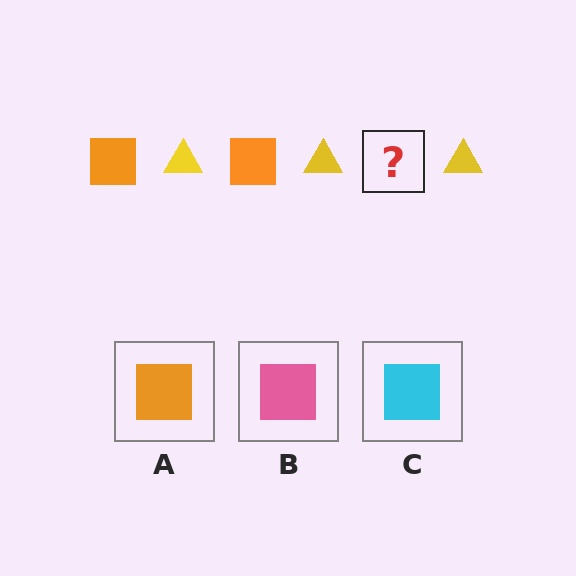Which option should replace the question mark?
Option A.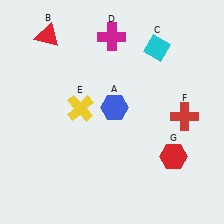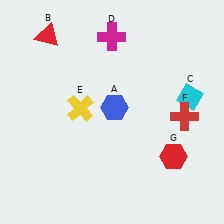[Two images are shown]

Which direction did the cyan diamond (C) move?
The cyan diamond (C) moved down.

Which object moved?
The cyan diamond (C) moved down.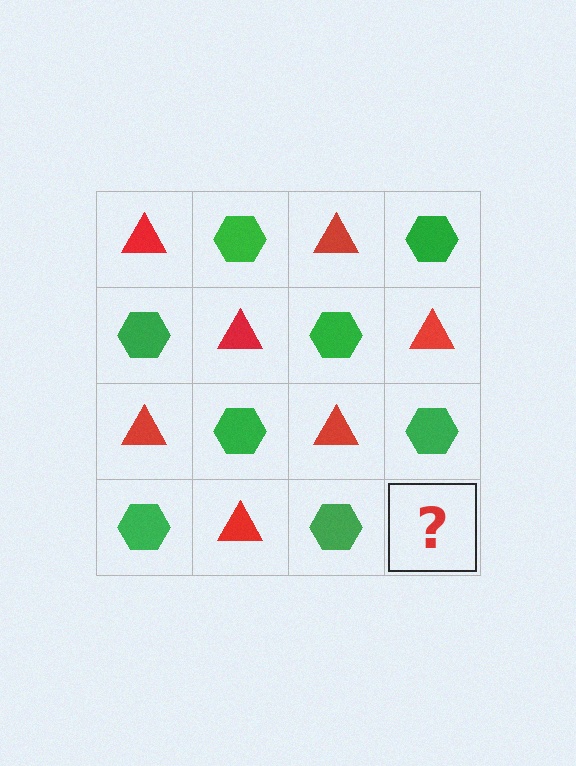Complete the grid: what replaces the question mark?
The question mark should be replaced with a red triangle.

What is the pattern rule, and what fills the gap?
The rule is that it alternates red triangle and green hexagon in a checkerboard pattern. The gap should be filled with a red triangle.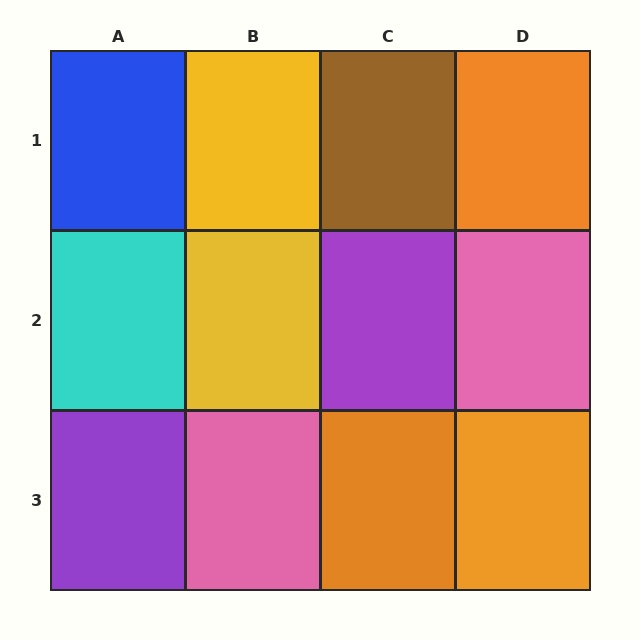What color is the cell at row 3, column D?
Orange.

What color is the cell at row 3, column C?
Orange.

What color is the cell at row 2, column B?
Yellow.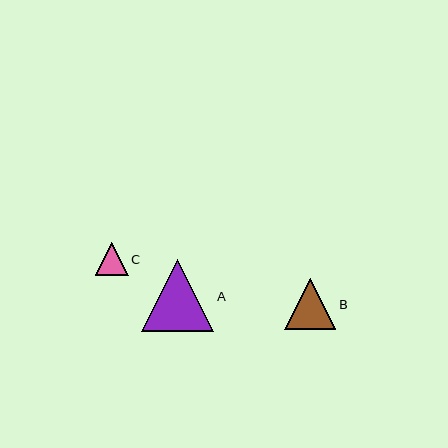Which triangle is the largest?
Triangle A is the largest with a size of approximately 72 pixels.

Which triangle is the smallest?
Triangle C is the smallest with a size of approximately 33 pixels.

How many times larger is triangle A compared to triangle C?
Triangle A is approximately 2.2 times the size of triangle C.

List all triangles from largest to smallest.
From largest to smallest: A, B, C.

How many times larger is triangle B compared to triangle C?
Triangle B is approximately 1.6 times the size of triangle C.